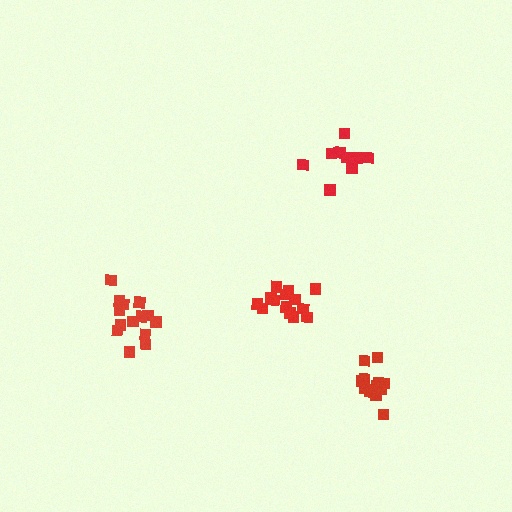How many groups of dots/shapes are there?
There are 4 groups.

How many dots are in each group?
Group 1: 14 dots, Group 2: 14 dots, Group 3: 11 dots, Group 4: 14 dots (53 total).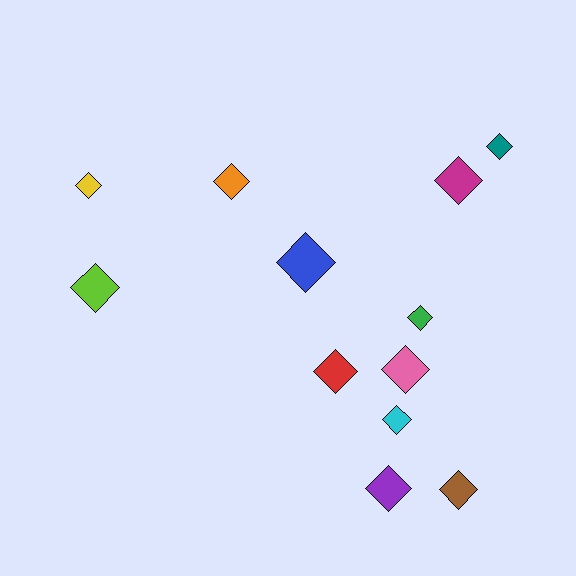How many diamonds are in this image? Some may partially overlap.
There are 12 diamonds.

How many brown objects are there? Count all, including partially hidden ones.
There is 1 brown object.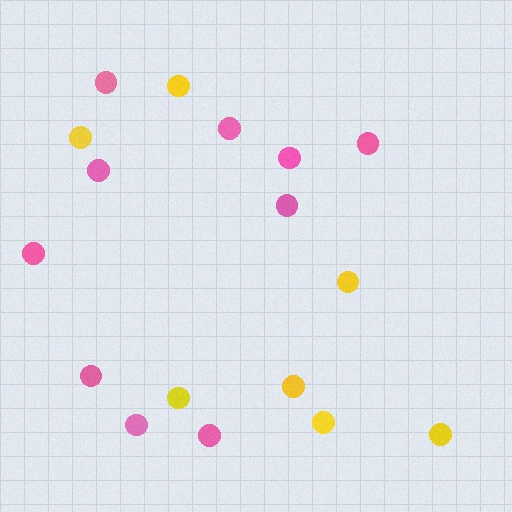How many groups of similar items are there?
There are 2 groups: one group of pink circles (10) and one group of yellow circles (7).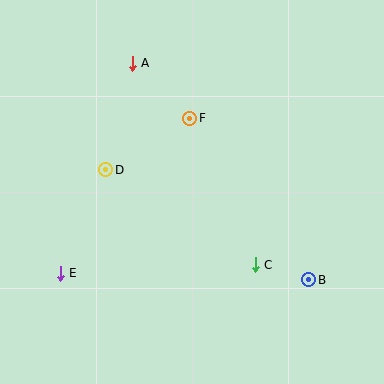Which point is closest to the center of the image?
Point F at (190, 118) is closest to the center.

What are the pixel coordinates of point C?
Point C is at (255, 265).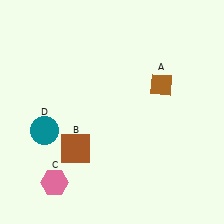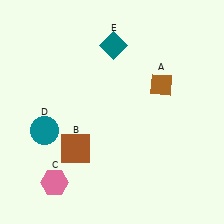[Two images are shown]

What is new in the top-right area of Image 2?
A teal diamond (E) was added in the top-right area of Image 2.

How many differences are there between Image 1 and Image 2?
There is 1 difference between the two images.